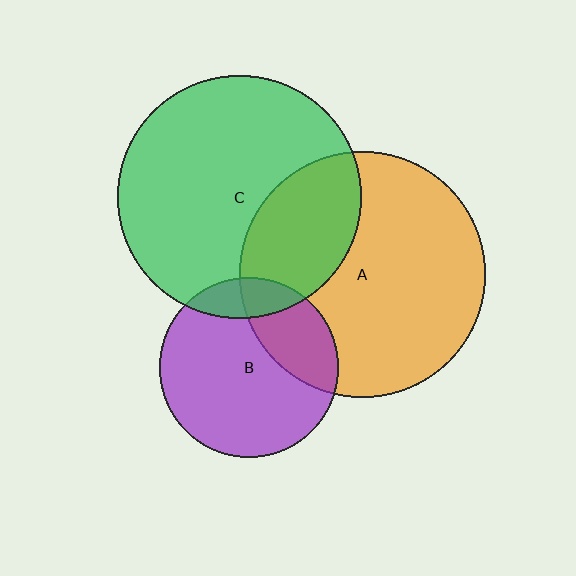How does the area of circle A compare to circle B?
Approximately 1.9 times.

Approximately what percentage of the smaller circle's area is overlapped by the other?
Approximately 25%.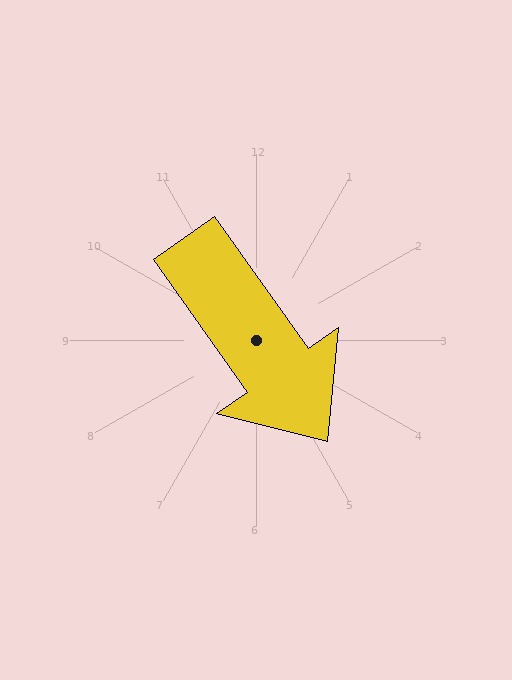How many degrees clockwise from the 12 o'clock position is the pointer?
Approximately 145 degrees.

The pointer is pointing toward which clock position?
Roughly 5 o'clock.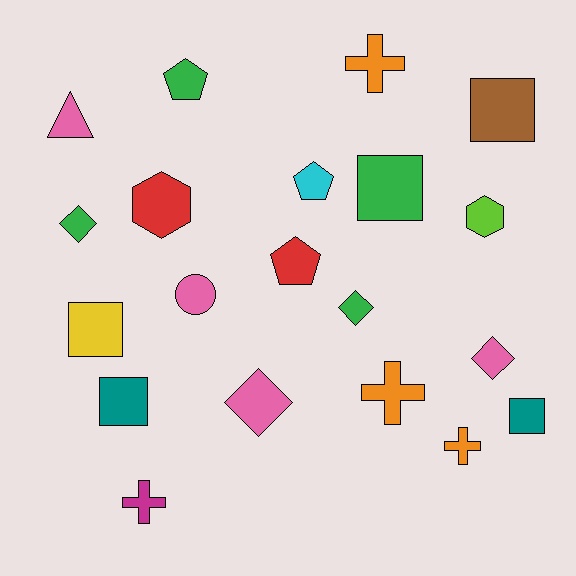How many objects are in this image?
There are 20 objects.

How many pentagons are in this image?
There are 3 pentagons.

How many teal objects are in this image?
There are 2 teal objects.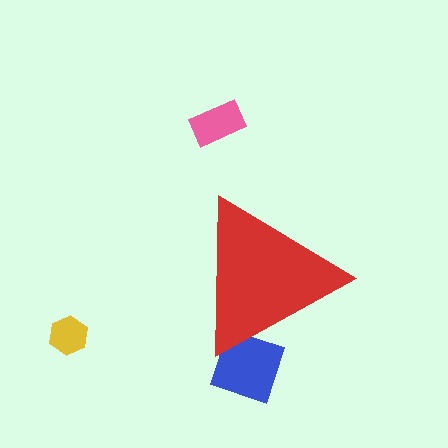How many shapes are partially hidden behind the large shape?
1 shape is partially hidden.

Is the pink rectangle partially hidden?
No, the pink rectangle is fully visible.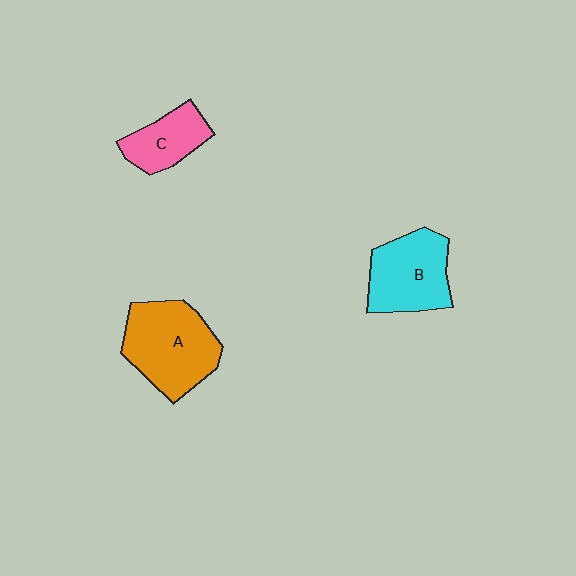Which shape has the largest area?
Shape A (orange).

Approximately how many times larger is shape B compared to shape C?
Approximately 1.5 times.